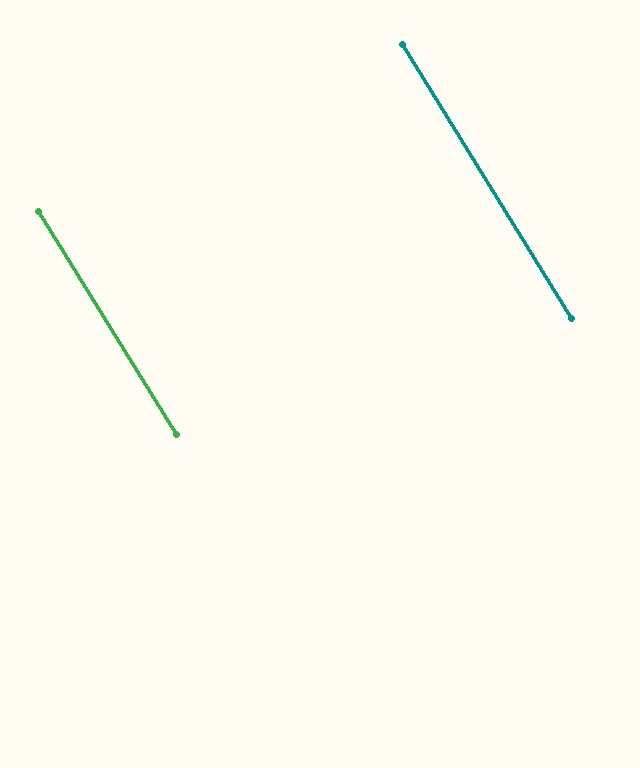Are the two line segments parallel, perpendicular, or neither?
Parallel — their directions differ by only 0.1°.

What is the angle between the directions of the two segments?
Approximately 0 degrees.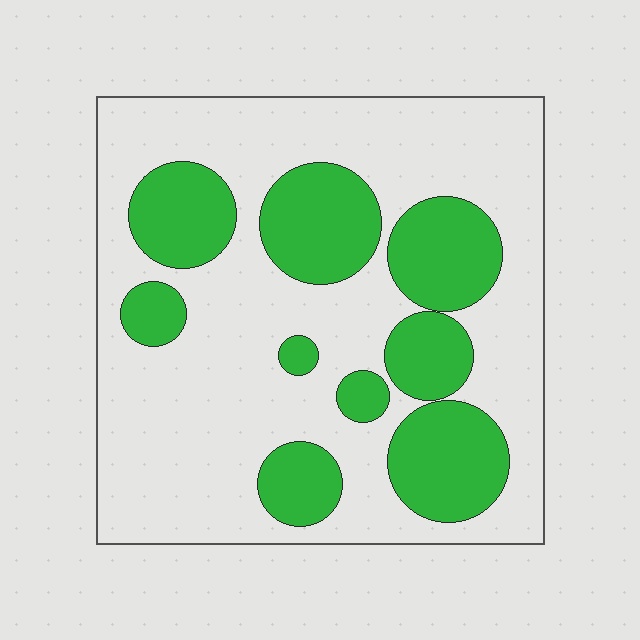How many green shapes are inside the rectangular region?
9.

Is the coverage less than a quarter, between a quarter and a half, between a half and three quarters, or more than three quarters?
Between a quarter and a half.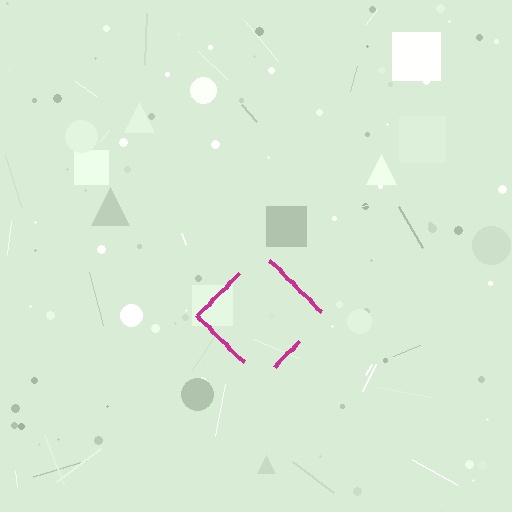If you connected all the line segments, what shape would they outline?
They would outline a diamond.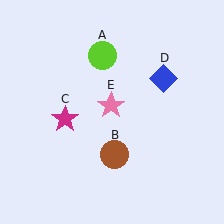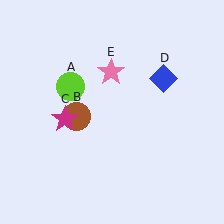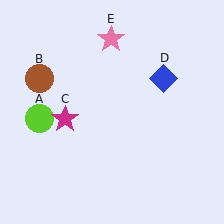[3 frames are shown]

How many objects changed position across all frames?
3 objects changed position: lime circle (object A), brown circle (object B), pink star (object E).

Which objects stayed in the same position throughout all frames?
Magenta star (object C) and blue diamond (object D) remained stationary.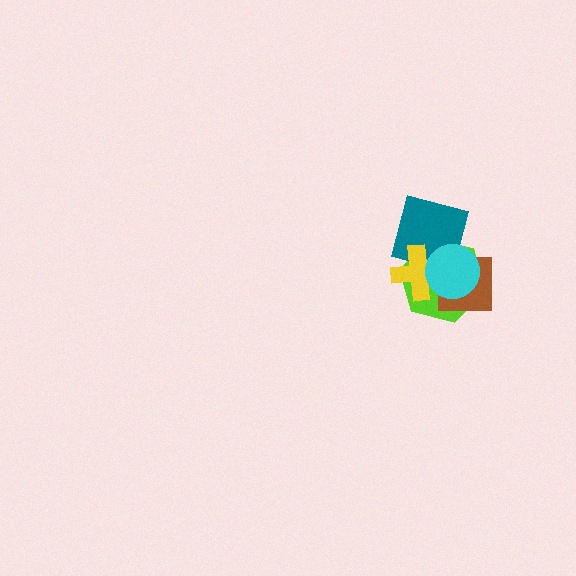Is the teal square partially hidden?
Yes, it is partially covered by another shape.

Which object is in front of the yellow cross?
The cyan circle is in front of the yellow cross.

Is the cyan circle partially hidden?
No, no other shape covers it.